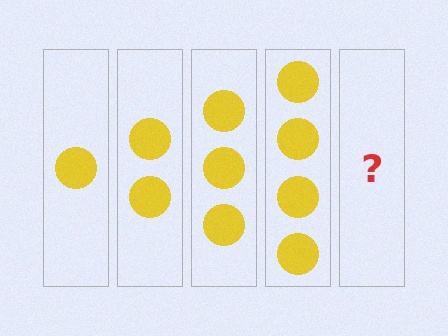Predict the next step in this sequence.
The next step is 5 circles.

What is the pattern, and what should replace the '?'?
The pattern is that each step adds one more circle. The '?' should be 5 circles.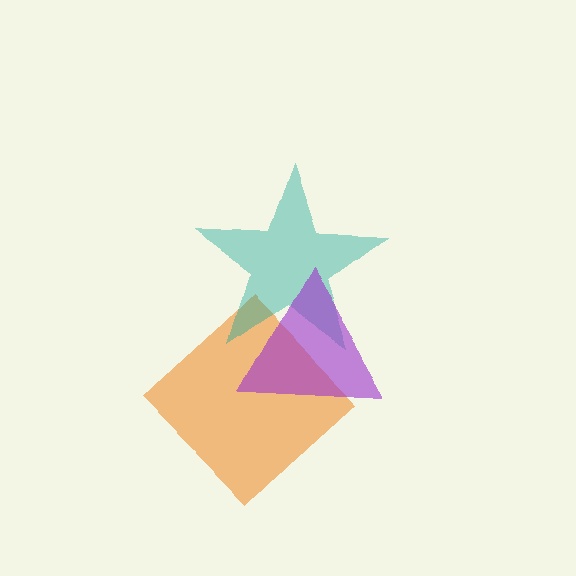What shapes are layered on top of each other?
The layered shapes are: an orange diamond, a teal star, a purple triangle.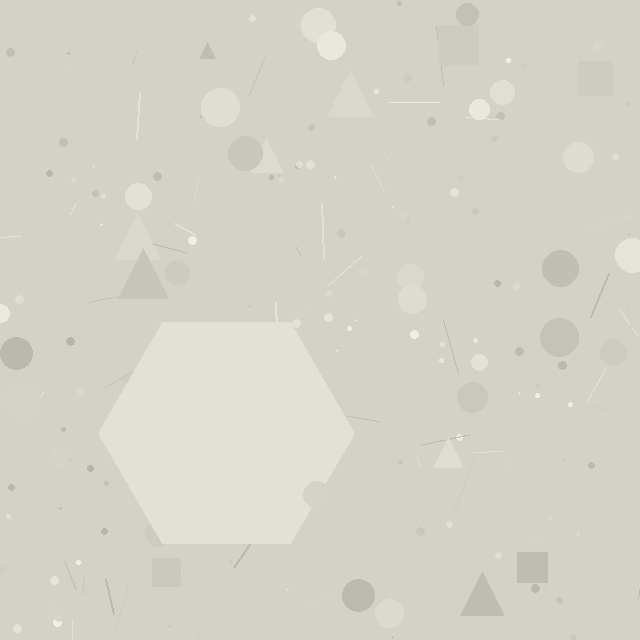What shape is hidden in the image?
A hexagon is hidden in the image.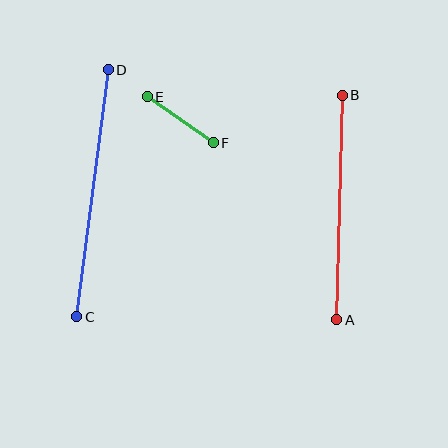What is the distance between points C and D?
The distance is approximately 249 pixels.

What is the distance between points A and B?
The distance is approximately 224 pixels.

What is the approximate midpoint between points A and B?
The midpoint is at approximately (340, 207) pixels.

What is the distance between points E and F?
The distance is approximately 81 pixels.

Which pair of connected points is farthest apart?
Points C and D are farthest apart.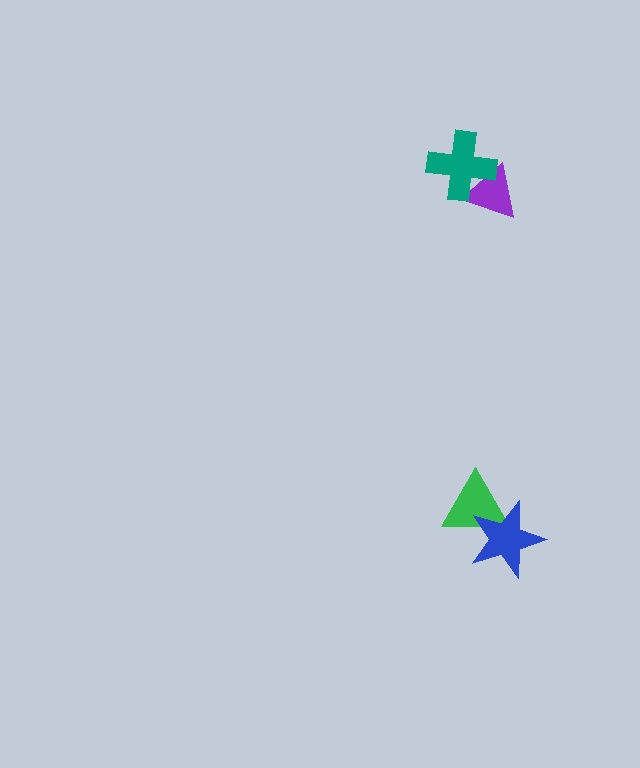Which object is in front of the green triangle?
The blue star is in front of the green triangle.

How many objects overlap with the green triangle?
1 object overlaps with the green triangle.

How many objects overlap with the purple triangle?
1 object overlaps with the purple triangle.